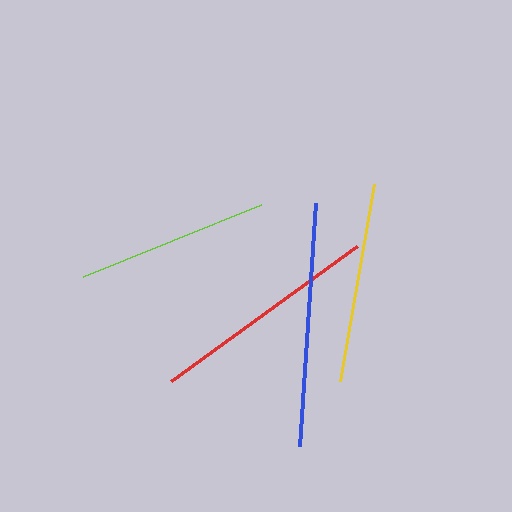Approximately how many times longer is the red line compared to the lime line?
The red line is approximately 1.2 times the length of the lime line.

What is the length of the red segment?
The red segment is approximately 231 pixels long.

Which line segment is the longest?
The blue line is the longest at approximately 244 pixels.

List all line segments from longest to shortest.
From longest to shortest: blue, red, yellow, lime.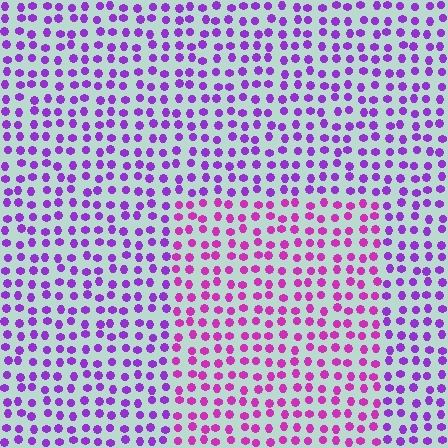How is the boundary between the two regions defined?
The boundary is defined purely by a slight shift in hue (about 30 degrees). Spacing, size, and orientation are identical on both sides.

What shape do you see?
I see a rectangle.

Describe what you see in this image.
The image is filled with small purple elements in a uniform arrangement. A rectangle-shaped region is visible where the elements are tinted to a slightly different hue, forming a subtle color boundary.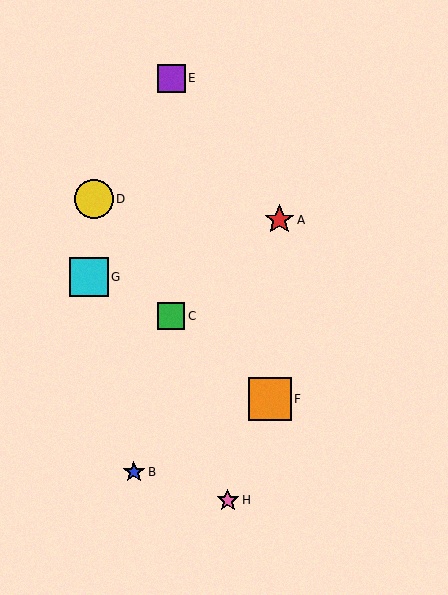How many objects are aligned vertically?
2 objects (C, E) are aligned vertically.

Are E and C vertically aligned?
Yes, both are at x≈171.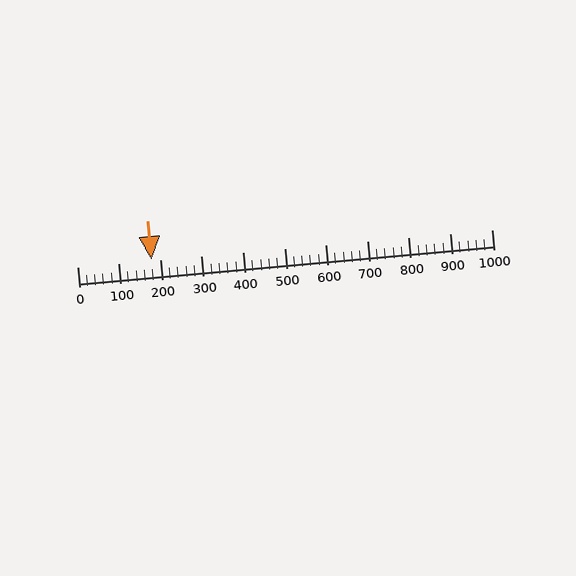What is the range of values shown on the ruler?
The ruler shows values from 0 to 1000.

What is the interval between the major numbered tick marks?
The major tick marks are spaced 100 units apart.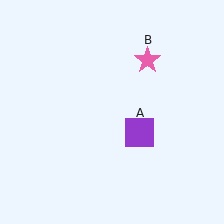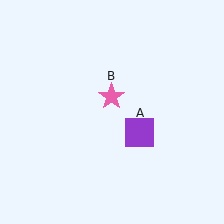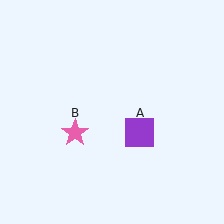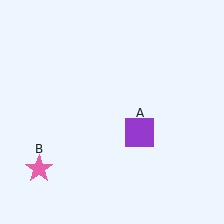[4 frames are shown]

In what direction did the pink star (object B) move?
The pink star (object B) moved down and to the left.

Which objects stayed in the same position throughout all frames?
Purple square (object A) remained stationary.